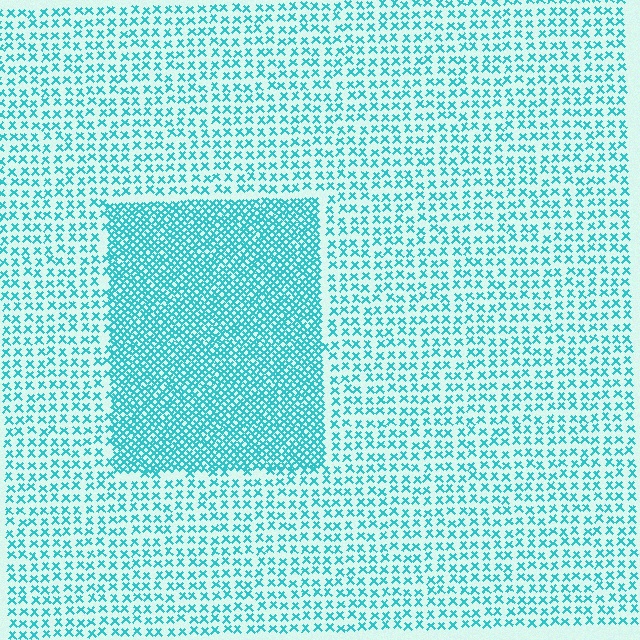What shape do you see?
I see a rectangle.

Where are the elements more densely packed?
The elements are more densely packed inside the rectangle boundary.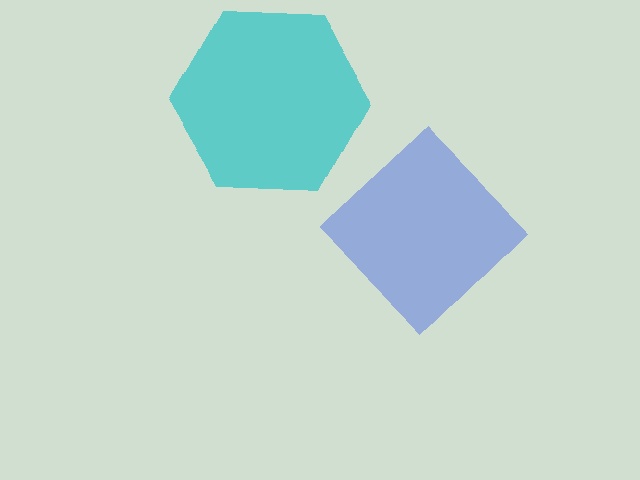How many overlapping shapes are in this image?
There are 2 overlapping shapes in the image.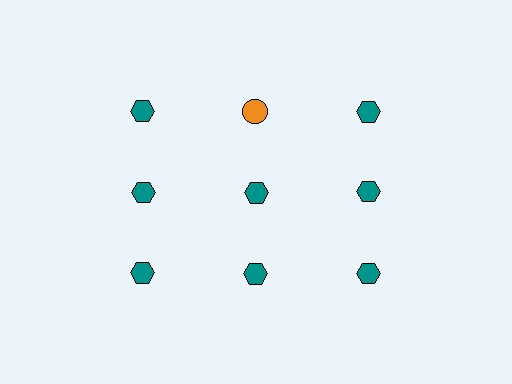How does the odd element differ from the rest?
It differs in both color (orange instead of teal) and shape (circle instead of hexagon).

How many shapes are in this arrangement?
There are 9 shapes arranged in a grid pattern.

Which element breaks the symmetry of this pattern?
The orange circle in the top row, second from left column breaks the symmetry. All other shapes are teal hexagons.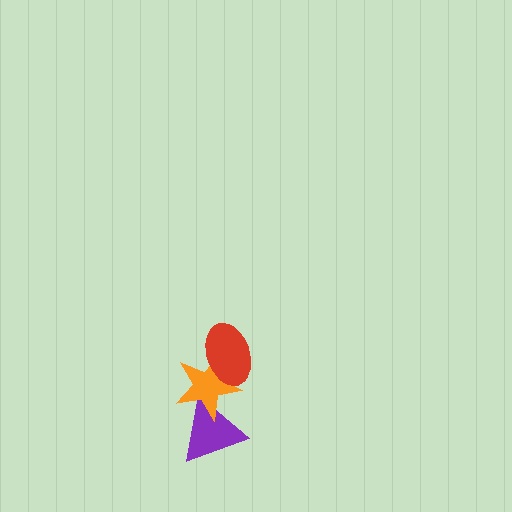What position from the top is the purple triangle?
The purple triangle is 3rd from the top.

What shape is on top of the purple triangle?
The orange star is on top of the purple triangle.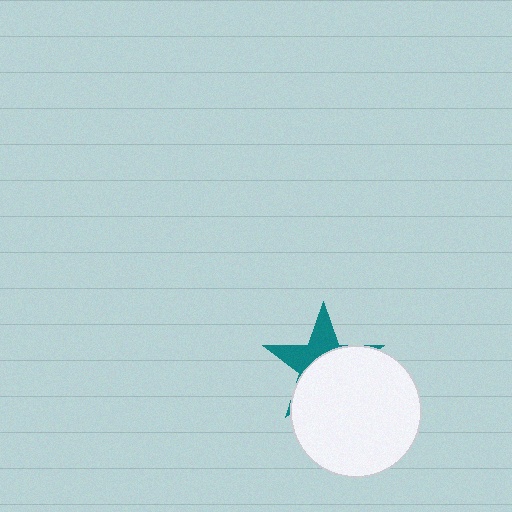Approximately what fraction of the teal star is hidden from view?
Roughly 63% of the teal star is hidden behind the white circle.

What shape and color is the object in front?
The object in front is a white circle.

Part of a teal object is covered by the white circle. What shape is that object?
It is a star.